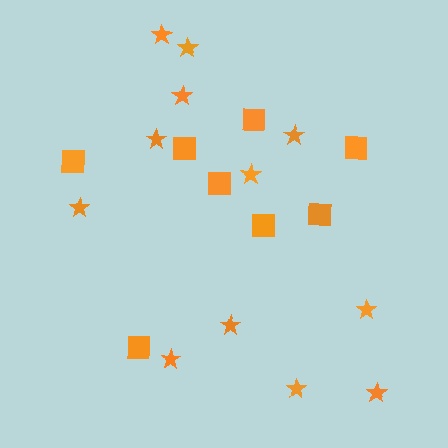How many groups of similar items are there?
There are 2 groups: one group of stars (12) and one group of squares (8).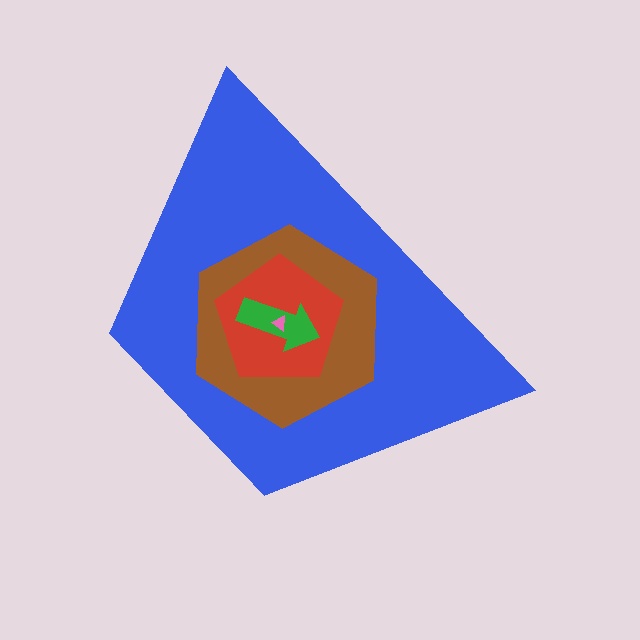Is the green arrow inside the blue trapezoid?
Yes.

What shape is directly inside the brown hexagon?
The red pentagon.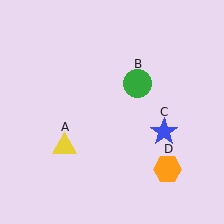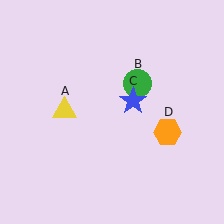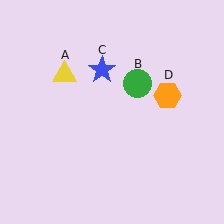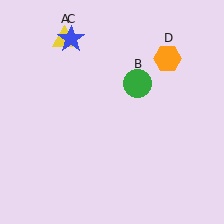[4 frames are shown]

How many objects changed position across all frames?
3 objects changed position: yellow triangle (object A), blue star (object C), orange hexagon (object D).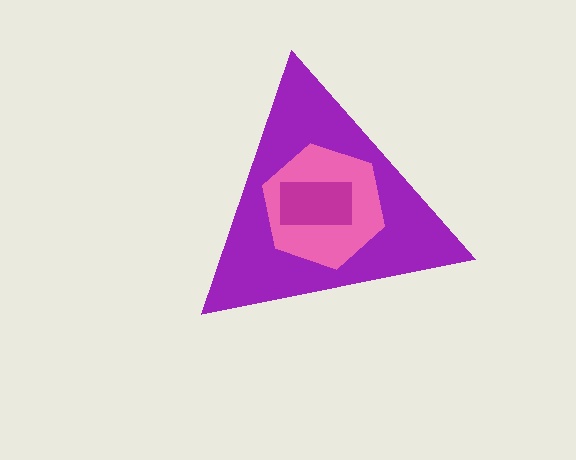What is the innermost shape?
The magenta rectangle.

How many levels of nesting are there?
3.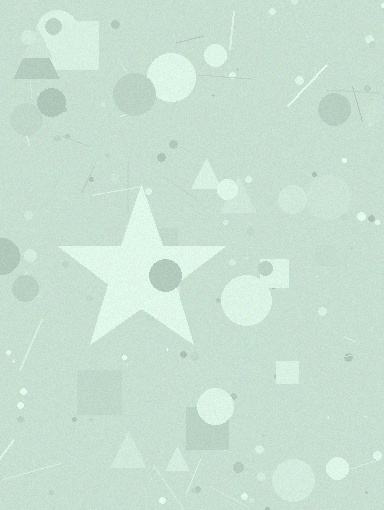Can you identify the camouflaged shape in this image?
The camouflaged shape is a star.